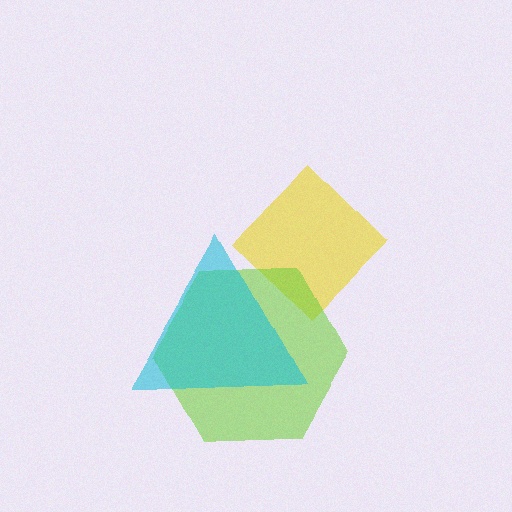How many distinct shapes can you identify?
There are 3 distinct shapes: a yellow diamond, a lime hexagon, a cyan triangle.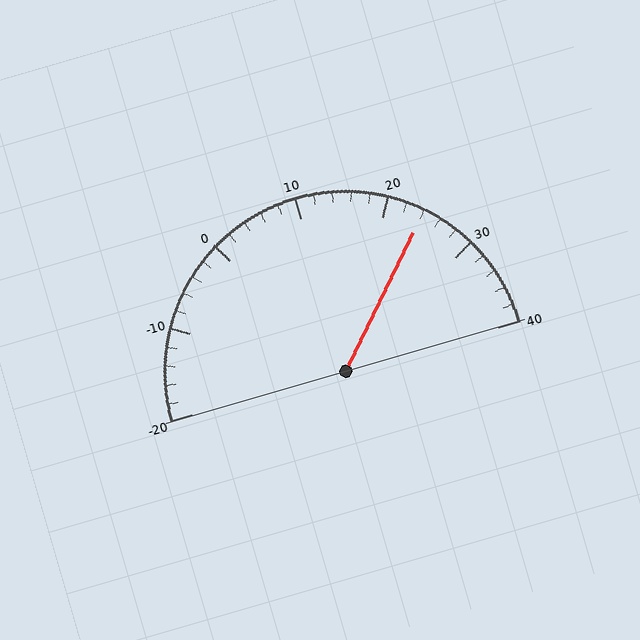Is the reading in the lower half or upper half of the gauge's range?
The reading is in the upper half of the range (-20 to 40).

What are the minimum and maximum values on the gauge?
The gauge ranges from -20 to 40.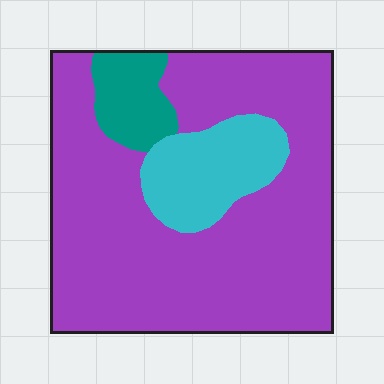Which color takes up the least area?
Teal, at roughly 10%.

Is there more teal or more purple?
Purple.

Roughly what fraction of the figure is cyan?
Cyan takes up less than a sixth of the figure.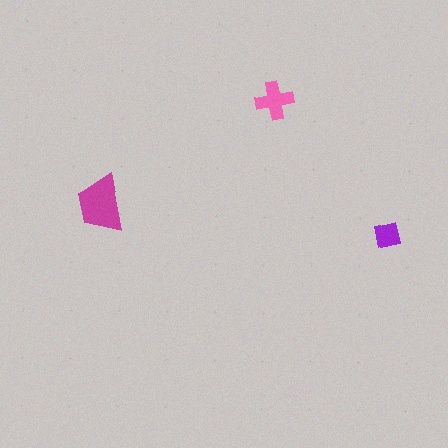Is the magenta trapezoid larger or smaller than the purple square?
Larger.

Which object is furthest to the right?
The purple square is rightmost.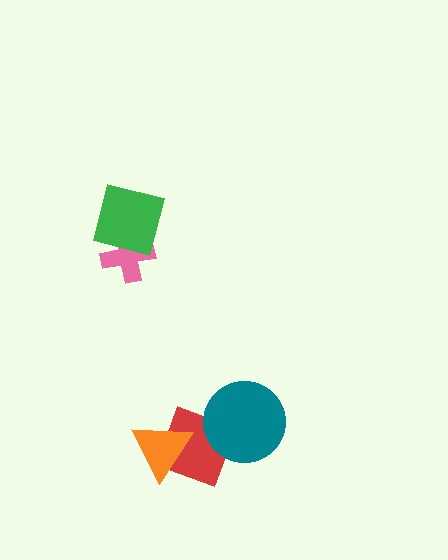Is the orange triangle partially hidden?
No, no other shape covers it.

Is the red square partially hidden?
Yes, it is partially covered by another shape.